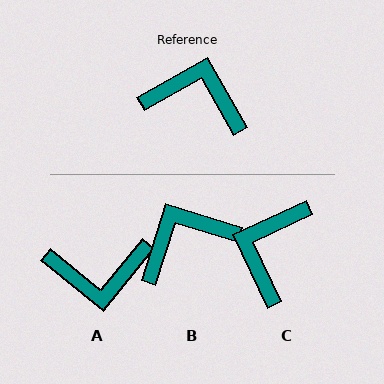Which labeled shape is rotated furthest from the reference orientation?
A, about 159 degrees away.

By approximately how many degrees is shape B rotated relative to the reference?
Approximately 43 degrees counter-clockwise.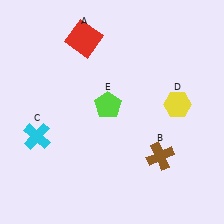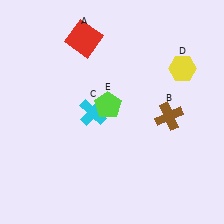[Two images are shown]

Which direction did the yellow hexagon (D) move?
The yellow hexagon (D) moved up.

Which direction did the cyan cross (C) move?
The cyan cross (C) moved right.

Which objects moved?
The objects that moved are: the brown cross (B), the cyan cross (C), the yellow hexagon (D).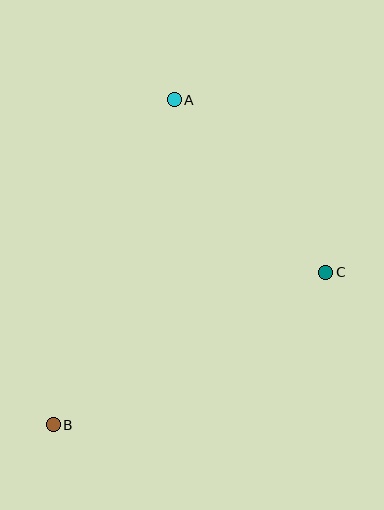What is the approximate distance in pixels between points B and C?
The distance between B and C is approximately 312 pixels.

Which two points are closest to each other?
Points A and C are closest to each other.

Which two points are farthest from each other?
Points A and B are farthest from each other.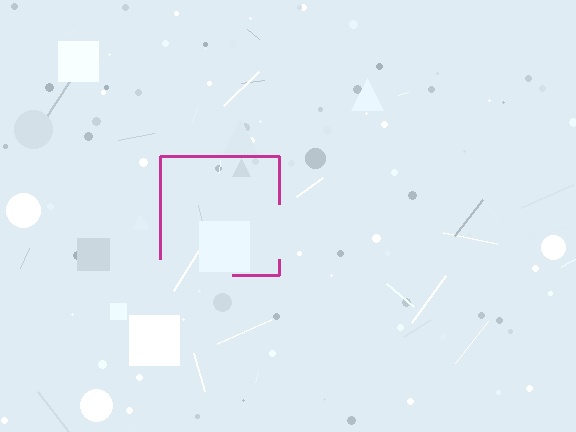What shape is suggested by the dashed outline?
The dashed outline suggests a square.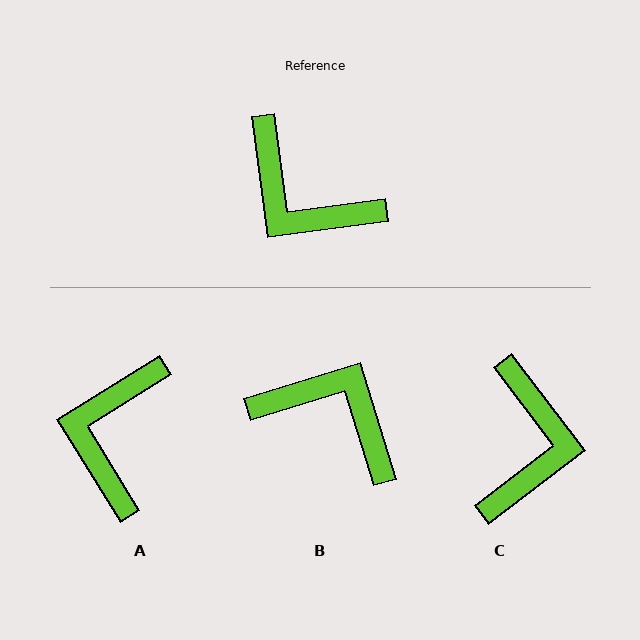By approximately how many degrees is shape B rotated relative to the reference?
Approximately 170 degrees clockwise.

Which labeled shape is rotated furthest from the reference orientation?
B, about 170 degrees away.